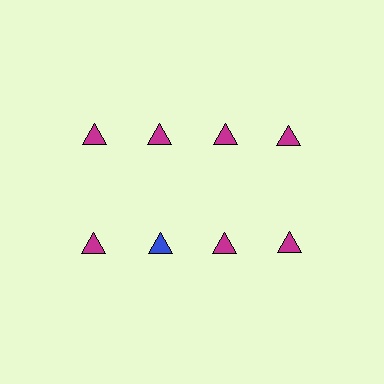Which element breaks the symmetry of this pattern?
The blue triangle in the second row, second from left column breaks the symmetry. All other shapes are magenta triangles.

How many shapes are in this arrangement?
There are 8 shapes arranged in a grid pattern.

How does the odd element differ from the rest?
It has a different color: blue instead of magenta.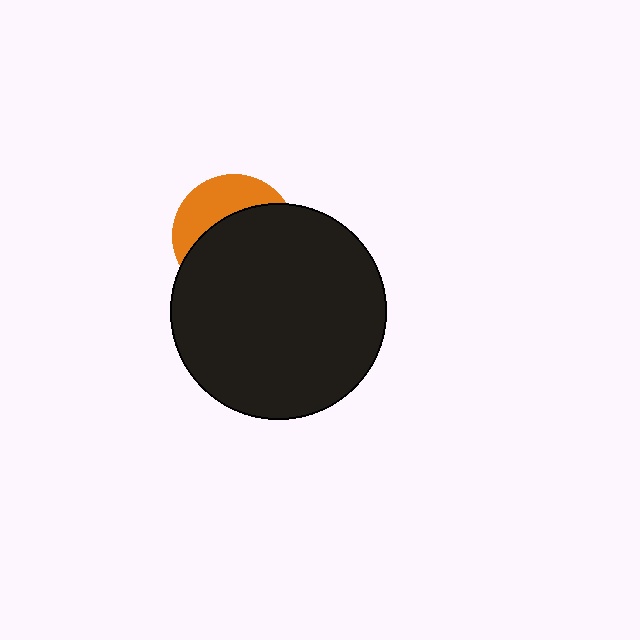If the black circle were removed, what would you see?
You would see the complete orange circle.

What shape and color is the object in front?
The object in front is a black circle.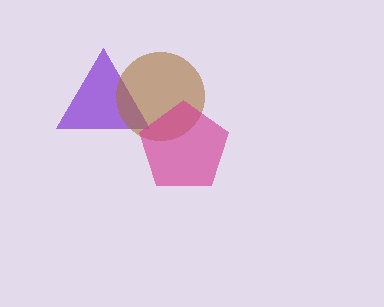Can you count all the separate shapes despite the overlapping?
Yes, there are 3 separate shapes.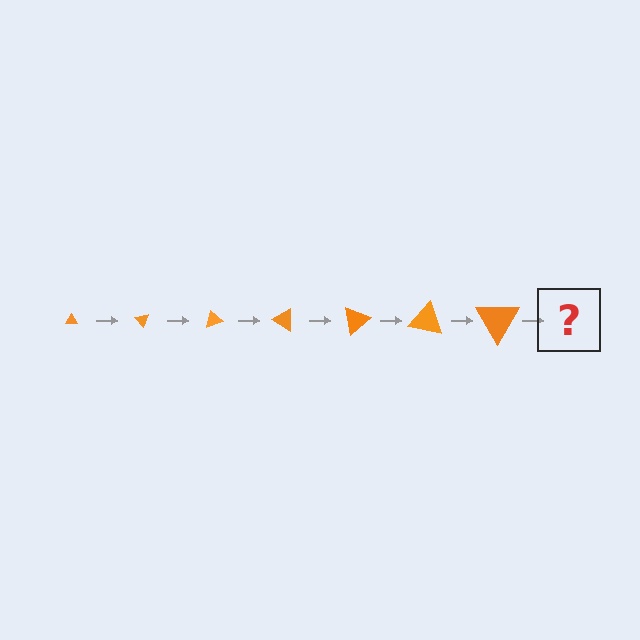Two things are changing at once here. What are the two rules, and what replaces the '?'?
The two rules are that the triangle grows larger each step and it rotates 50 degrees each step. The '?' should be a triangle, larger than the previous one and rotated 350 degrees from the start.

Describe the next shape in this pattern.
It should be a triangle, larger than the previous one and rotated 350 degrees from the start.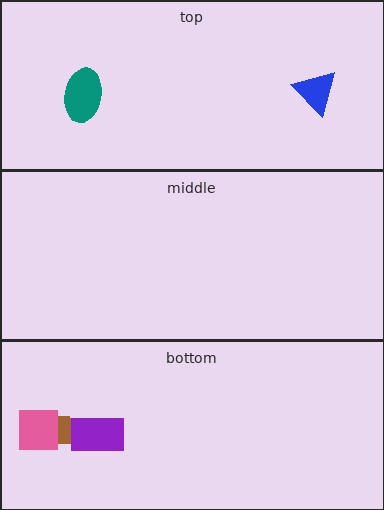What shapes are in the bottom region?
The brown trapezoid, the purple rectangle, the pink square.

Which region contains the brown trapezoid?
The bottom region.